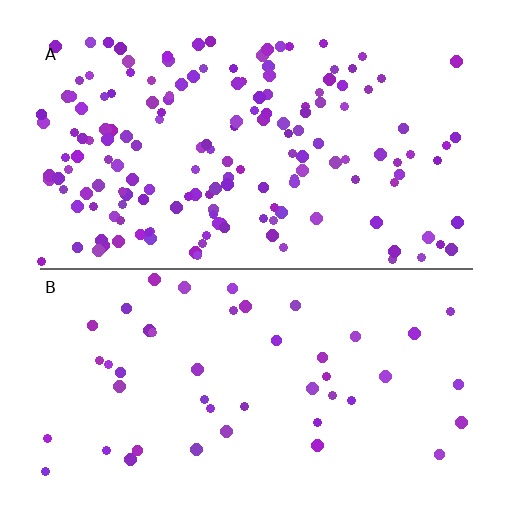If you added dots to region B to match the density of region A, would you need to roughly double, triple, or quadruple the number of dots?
Approximately quadruple.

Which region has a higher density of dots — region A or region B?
A (the top).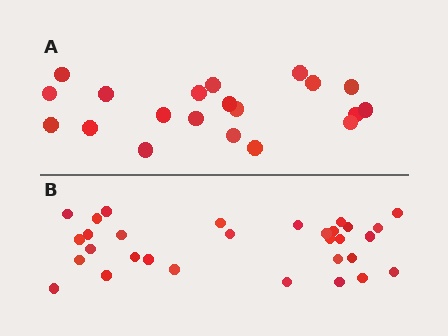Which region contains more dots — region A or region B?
Region B (the bottom region) has more dots.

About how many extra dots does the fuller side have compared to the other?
Region B has roughly 12 or so more dots than region A.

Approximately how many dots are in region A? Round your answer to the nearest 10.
About 20 dots.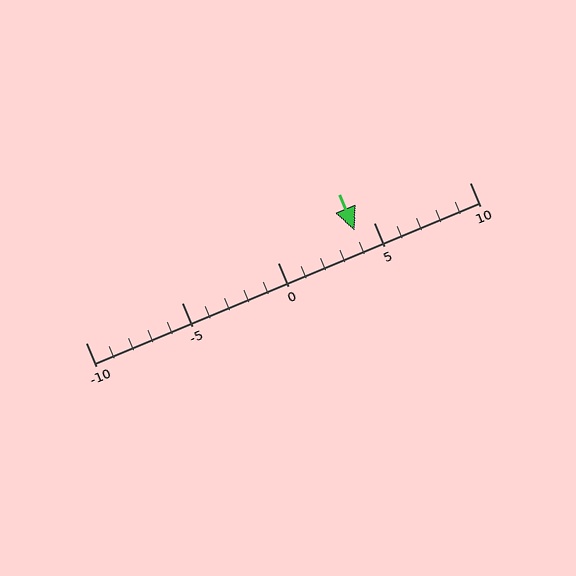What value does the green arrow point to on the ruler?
The green arrow points to approximately 4.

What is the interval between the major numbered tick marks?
The major tick marks are spaced 5 units apart.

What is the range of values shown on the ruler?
The ruler shows values from -10 to 10.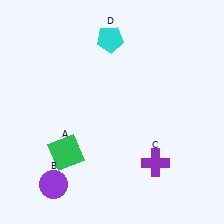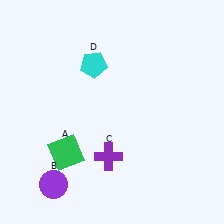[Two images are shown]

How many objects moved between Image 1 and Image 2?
2 objects moved between the two images.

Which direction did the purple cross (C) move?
The purple cross (C) moved left.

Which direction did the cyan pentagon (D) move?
The cyan pentagon (D) moved down.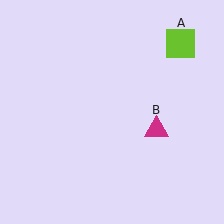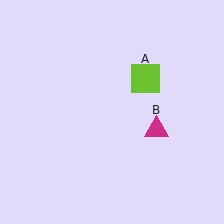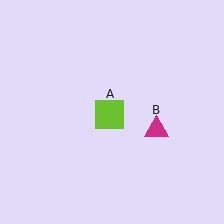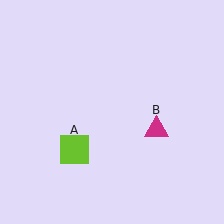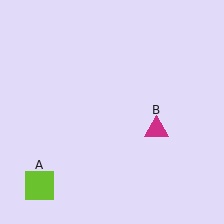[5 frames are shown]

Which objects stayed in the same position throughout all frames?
Magenta triangle (object B) remained stationary.